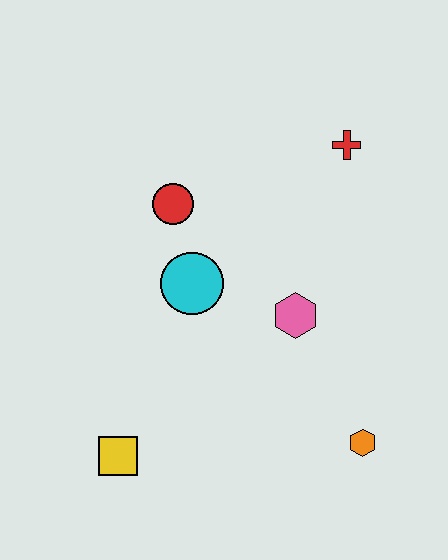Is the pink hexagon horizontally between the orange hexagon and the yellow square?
Yes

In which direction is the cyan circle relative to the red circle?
The cyan circle is below the red circle.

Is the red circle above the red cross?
No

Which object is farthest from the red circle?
The orange hexagon is farthest from the red circle.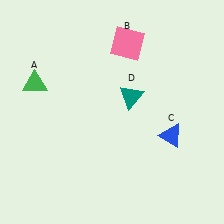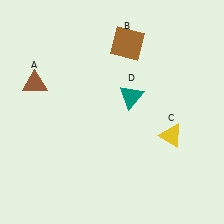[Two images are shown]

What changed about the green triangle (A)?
In Image 1, A is green. In Image 2, it changed to brown.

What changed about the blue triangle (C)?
In Image 1, C is blue. In Image 2, it changed to yellow.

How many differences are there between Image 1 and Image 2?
There are 3 differences between the two images.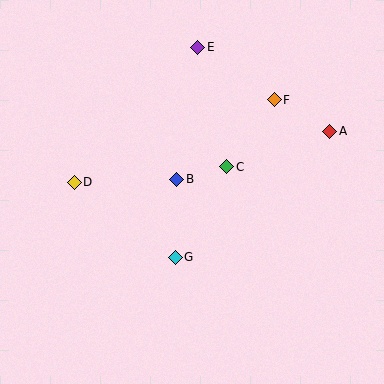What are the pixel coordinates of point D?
Point D is at (74, 182).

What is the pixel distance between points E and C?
The distance between E and C is 123 pixels.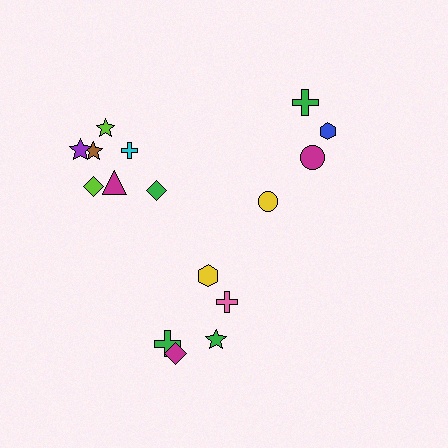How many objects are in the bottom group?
There are 5 objects.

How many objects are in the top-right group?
There are 4 objects.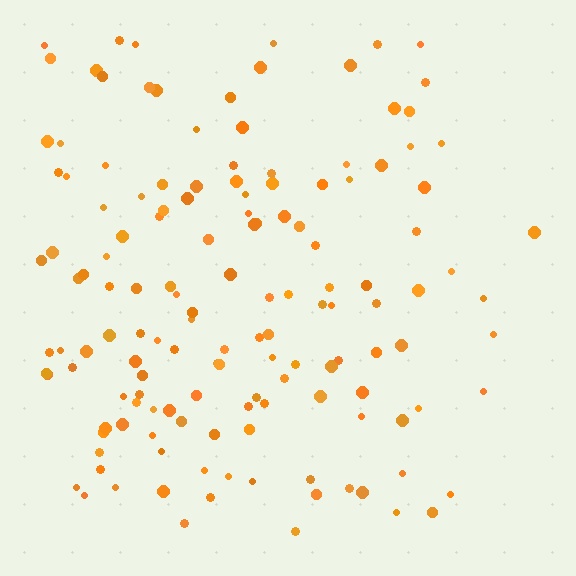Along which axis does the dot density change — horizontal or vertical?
Horizontal.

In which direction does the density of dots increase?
From right to left, with the left side densest.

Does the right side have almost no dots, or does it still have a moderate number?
Still a moderate number, just noticeably fewer than the left.